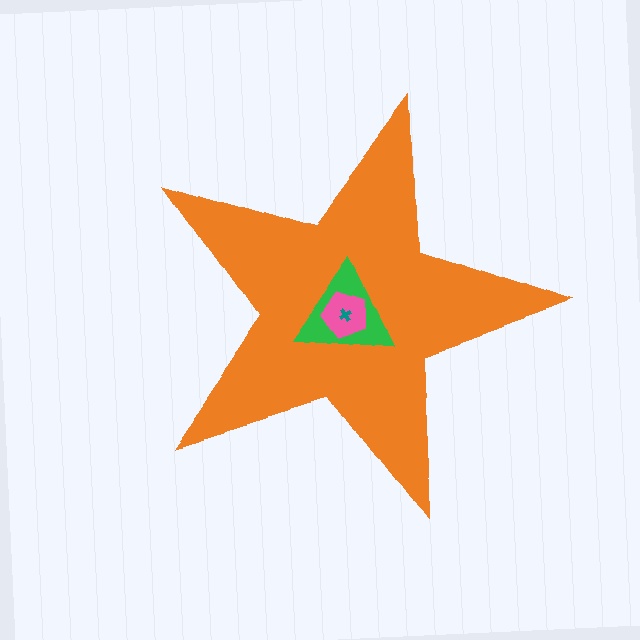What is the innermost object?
The teal cross.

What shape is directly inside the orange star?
The green triangle.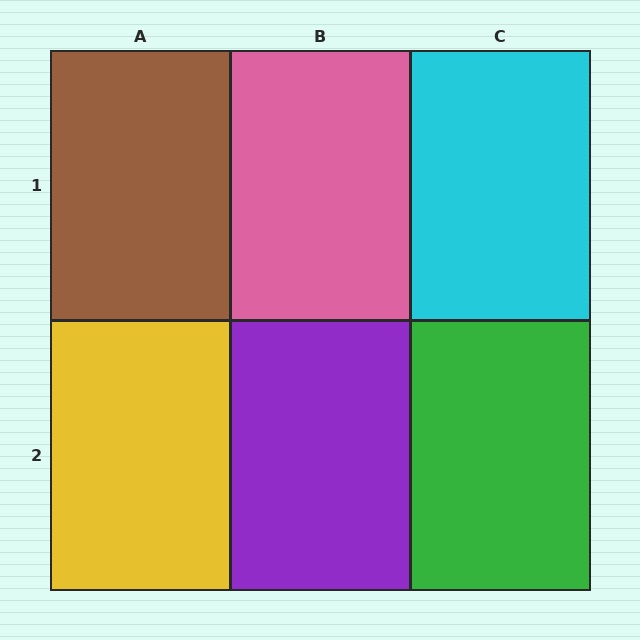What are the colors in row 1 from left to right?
Brown, pink, cyan.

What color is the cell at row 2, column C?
Green.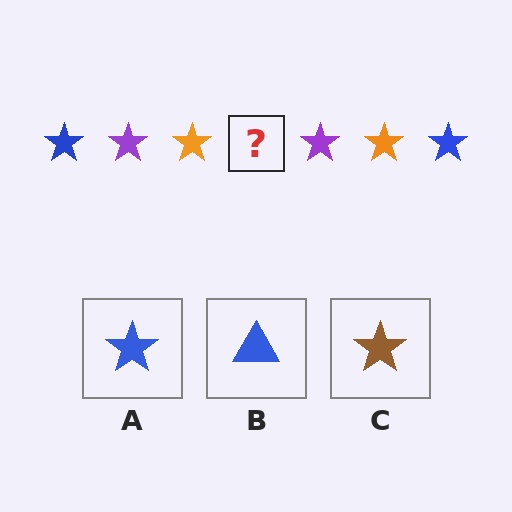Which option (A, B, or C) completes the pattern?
A.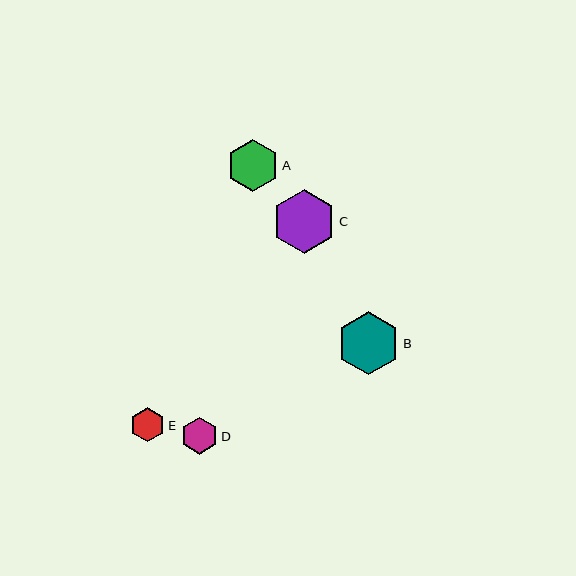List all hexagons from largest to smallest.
From largest to smallest: C, B, A, D, E.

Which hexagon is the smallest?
Hexagon E is the smallest with a size of approximately 34 pixels.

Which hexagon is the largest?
Hexagon C is the largest with a size of approximately 64 pixels.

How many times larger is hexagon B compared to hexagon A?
Hexagon B is approximately 1.2 times the size of hexagon A.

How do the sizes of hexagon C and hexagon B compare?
Hexagon C and hexagon B are approximately the same size.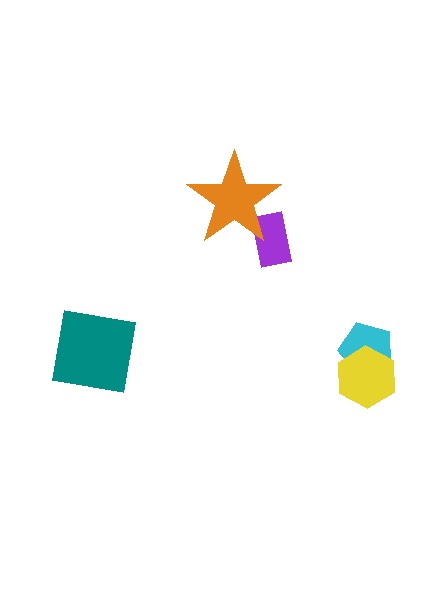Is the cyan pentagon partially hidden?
Yes, it is partially covered by another shape.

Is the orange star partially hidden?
No, no other shape covers it.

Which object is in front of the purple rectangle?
The orange star is in front of the purple rectangle.